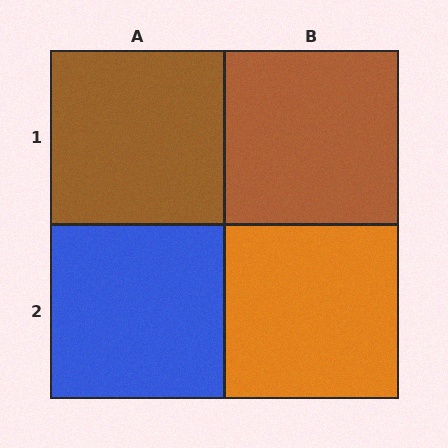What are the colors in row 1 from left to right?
Brown, brown.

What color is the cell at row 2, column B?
Orange.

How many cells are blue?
1 cell is blue.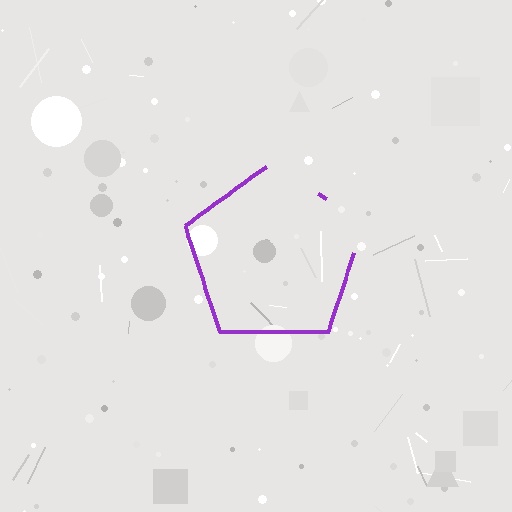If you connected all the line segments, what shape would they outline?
They would outline a pentagon.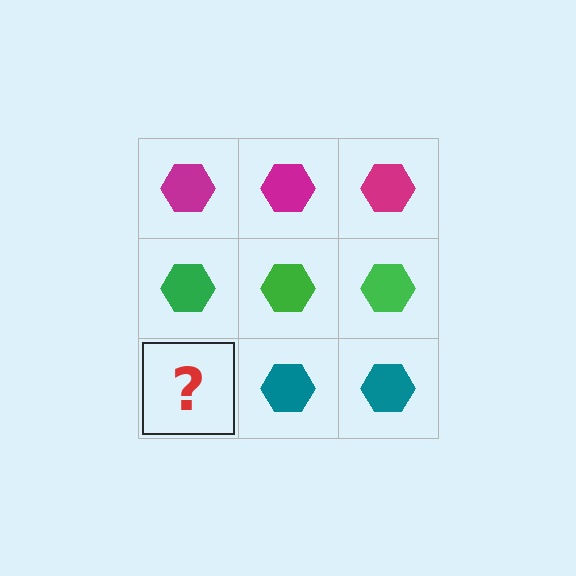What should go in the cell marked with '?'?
The missing cell should contain a teal hexagon.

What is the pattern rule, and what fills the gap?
The rule is that each row has a consistent color. The gap should be filled with a teal hexagon.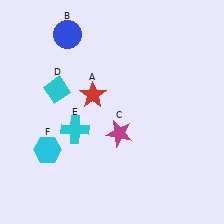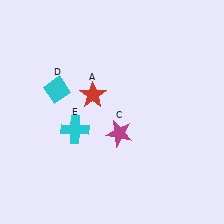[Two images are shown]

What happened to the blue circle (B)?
The blue circle (B) was removed in Image 2. It was in the top-left area of Image 1.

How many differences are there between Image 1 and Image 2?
There are 2 differences between the two images.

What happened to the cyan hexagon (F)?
The cyan hexagon (F) was removed in Image 2. It was in the bottom-left area of Image 1.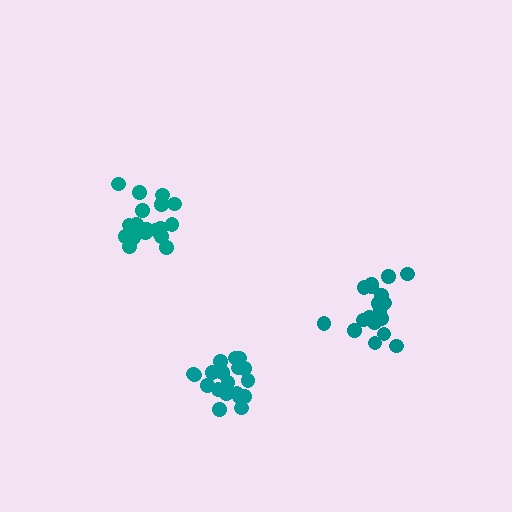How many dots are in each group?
Group 1: 20 dots, Group 2: 19 dots, Group 3: 19 dots (58 total).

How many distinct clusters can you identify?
There are 3 distinct clusters.